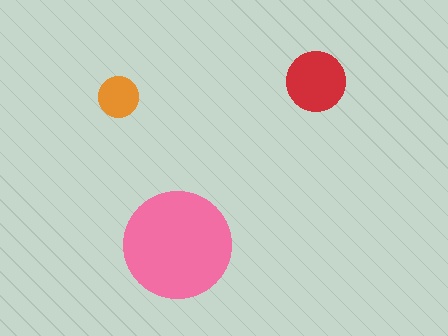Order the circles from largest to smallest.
the pink one, the red one, the orange one.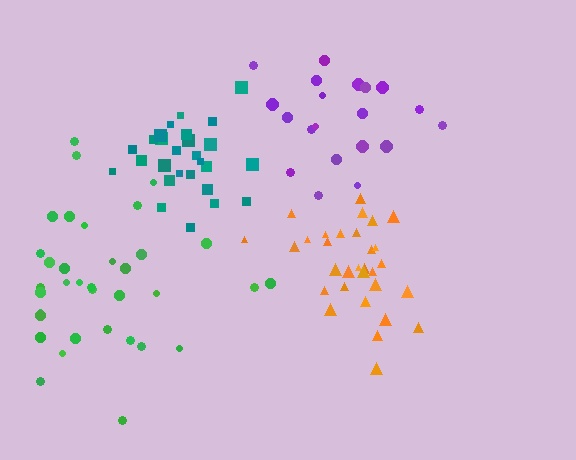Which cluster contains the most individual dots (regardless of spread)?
Green (35).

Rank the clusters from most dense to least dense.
teal, orange, purple, green.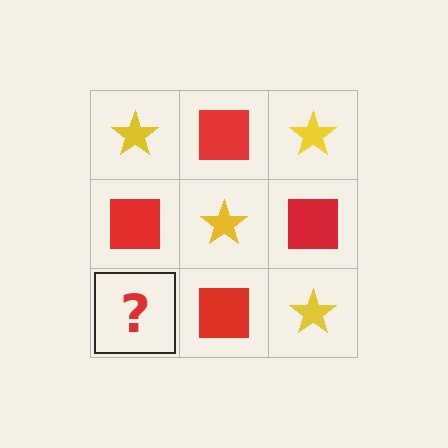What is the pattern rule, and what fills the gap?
The rule is that it alternates yellow star and red square in a checkerboard pattern. The gap should be filled with a yellow star.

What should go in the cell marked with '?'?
The missing cell should contain a yellow star.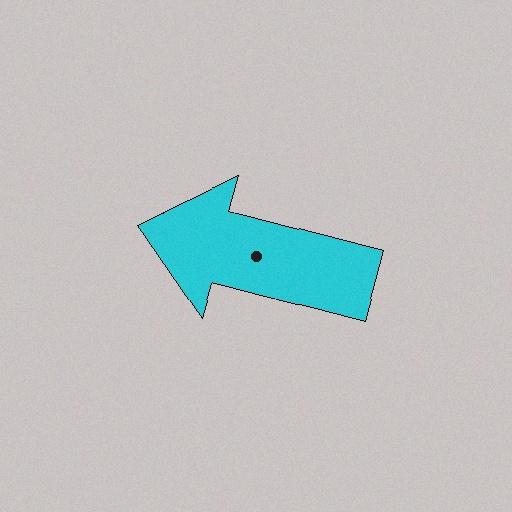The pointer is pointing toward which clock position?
Roughly 9 o'clock.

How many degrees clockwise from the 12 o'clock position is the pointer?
Approximately 285 degrees.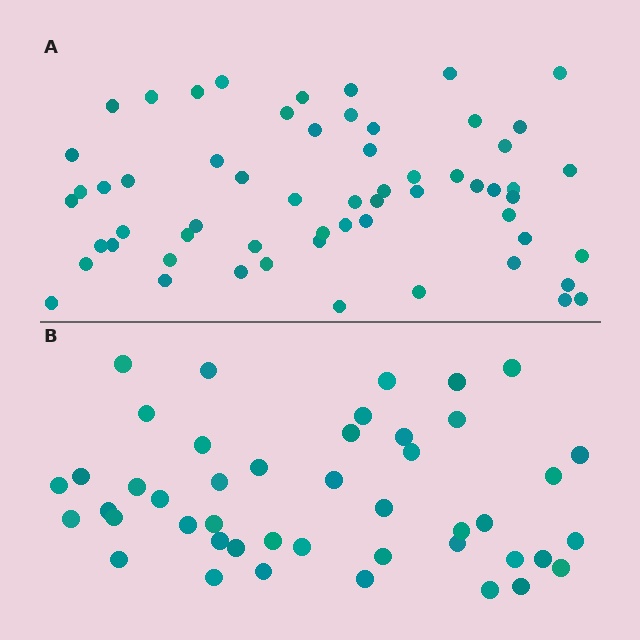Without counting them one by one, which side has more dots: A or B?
Region A (the top region) has more dots.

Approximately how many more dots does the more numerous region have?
Region A has approximately 15 more dots than region B.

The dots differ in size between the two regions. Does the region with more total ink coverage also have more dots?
No. Region B has more total ink coverage because its dots are larger, but region A actually contains more individual dots. Total area can be misleading — the number of items is what matters here.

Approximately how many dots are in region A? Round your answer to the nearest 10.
About 60 dots.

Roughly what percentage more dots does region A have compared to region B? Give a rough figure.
About 35% more.